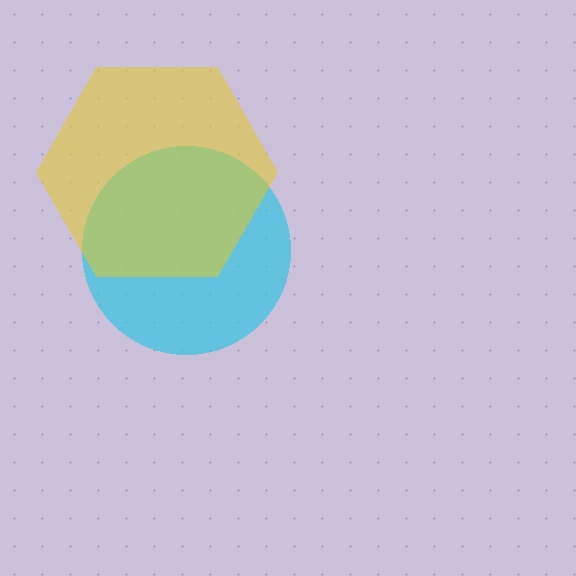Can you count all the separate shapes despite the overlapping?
Yes, there are 2 separate shapes.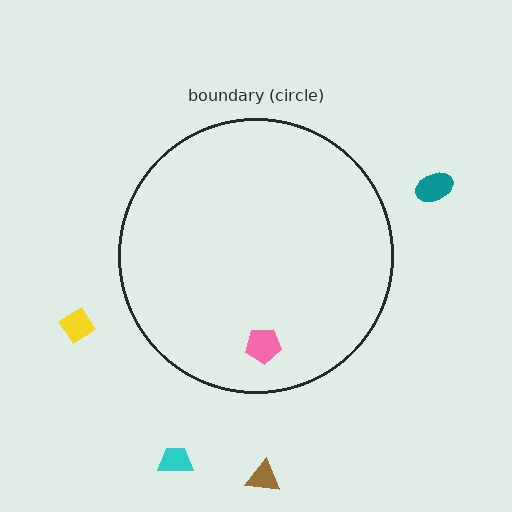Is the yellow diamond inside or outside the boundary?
Outside.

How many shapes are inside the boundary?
1 inside, 4 outside.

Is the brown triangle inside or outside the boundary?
Outside.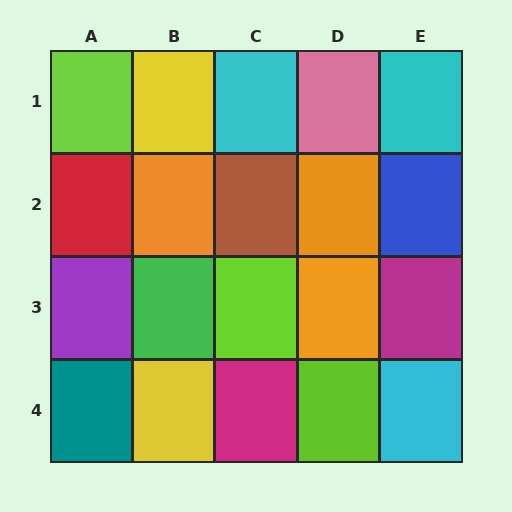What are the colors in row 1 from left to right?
Lime, yellow, cyan, pink, cyan.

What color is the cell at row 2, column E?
Blue.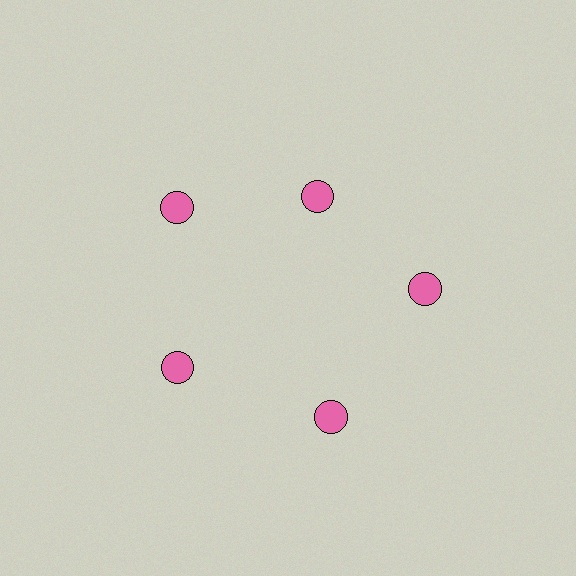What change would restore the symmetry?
The symmetry would be restored by moving it outward, back onto the ring so that all 5 circles sit at equal angles and equal distance from the center.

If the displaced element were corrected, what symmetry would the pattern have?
It would have 5-fold rotational symmetry — the pattern would map onto itself every 72 degrees.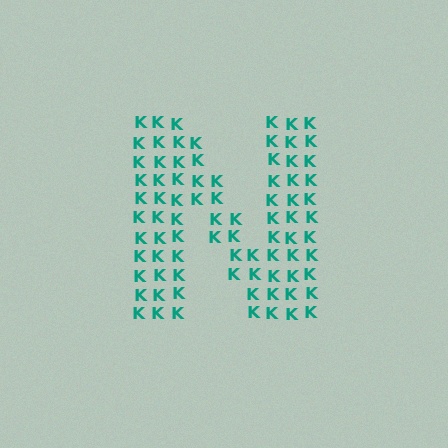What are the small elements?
The small elements are letter K's.